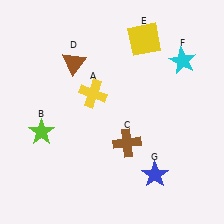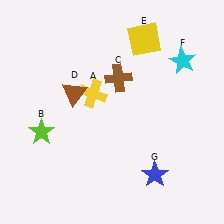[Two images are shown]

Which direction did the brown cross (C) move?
The brown cross (C) moved up.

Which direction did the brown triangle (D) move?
The brown triangle (D) moved down.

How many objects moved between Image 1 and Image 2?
2 objects moved between the two images.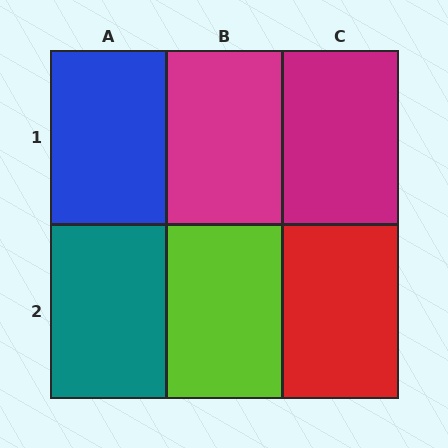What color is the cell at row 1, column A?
Blue.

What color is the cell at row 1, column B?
Magenta.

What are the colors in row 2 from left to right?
Teal, lime, red.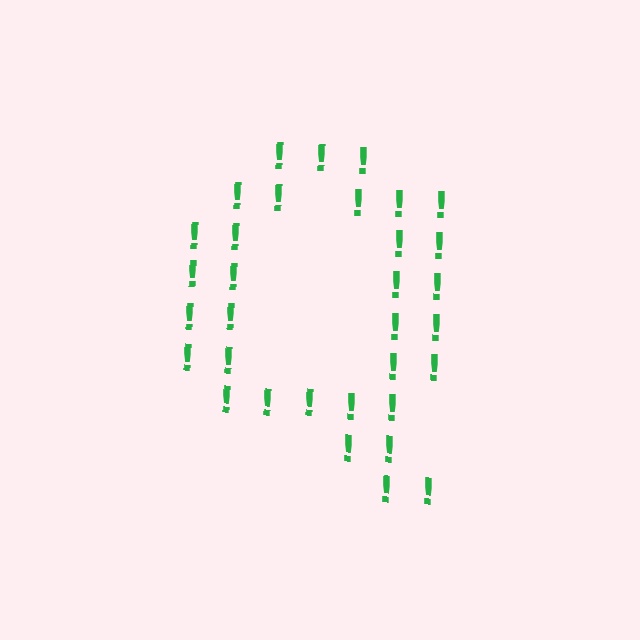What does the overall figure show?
The overall figure shows the letter Q.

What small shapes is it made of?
It is made of small exclamation marks.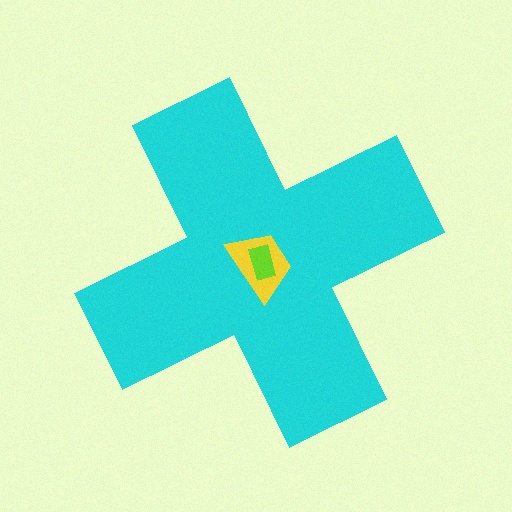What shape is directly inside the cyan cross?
The yellow trapezoid.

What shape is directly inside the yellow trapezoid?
The lime rectangle.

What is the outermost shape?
The cyan cross.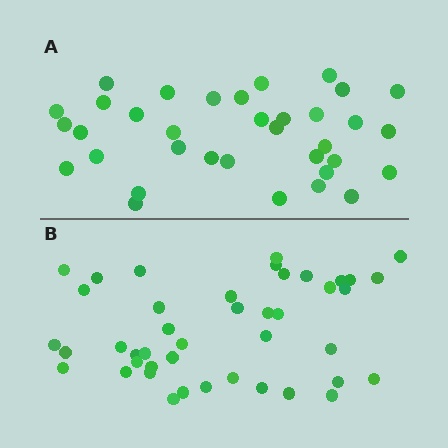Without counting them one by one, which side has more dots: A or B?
Region B (the bottom region) has more dots.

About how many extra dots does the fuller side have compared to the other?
Region B has roughly 8 or so more dots than region A.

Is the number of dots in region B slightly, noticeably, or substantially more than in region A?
Region B has only slightly more — the two regions are fairly close. The ratio is roughly 1.2 to 1.